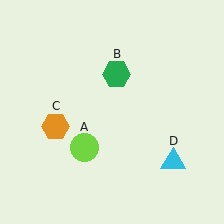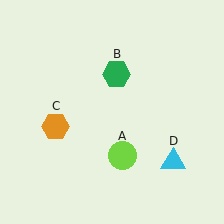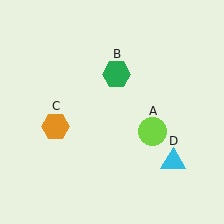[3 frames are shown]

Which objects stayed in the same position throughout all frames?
Green hexagon (object B) and orange hexagon (object C) and cyan triangle (object D) remained stationary.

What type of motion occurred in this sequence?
The lime circle (object A) rotated counterclockwise around the center of the scene.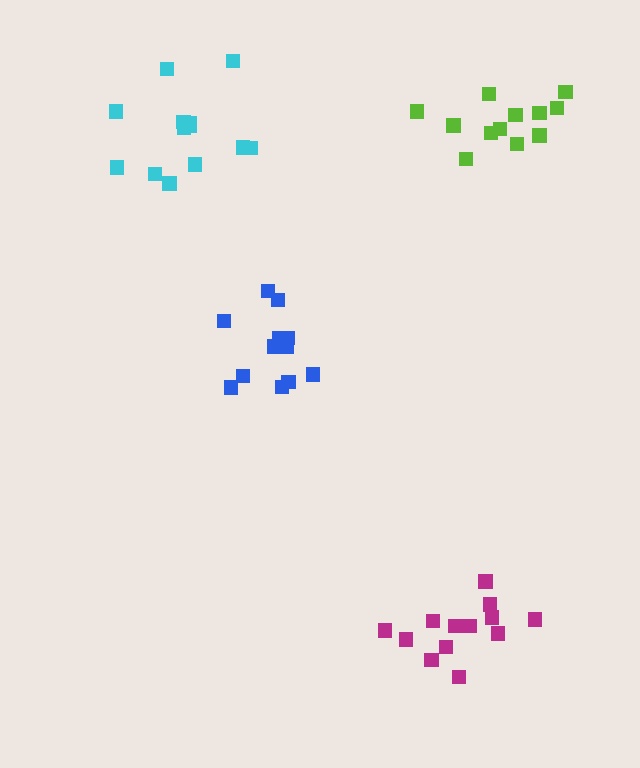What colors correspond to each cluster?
The clusters are colored: cyan, blue, magenta, lime.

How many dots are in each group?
Group 1: 13 dots, Group 2: 12 dots, Group 3: 13 dots, Group 4: 12 dots (50 total).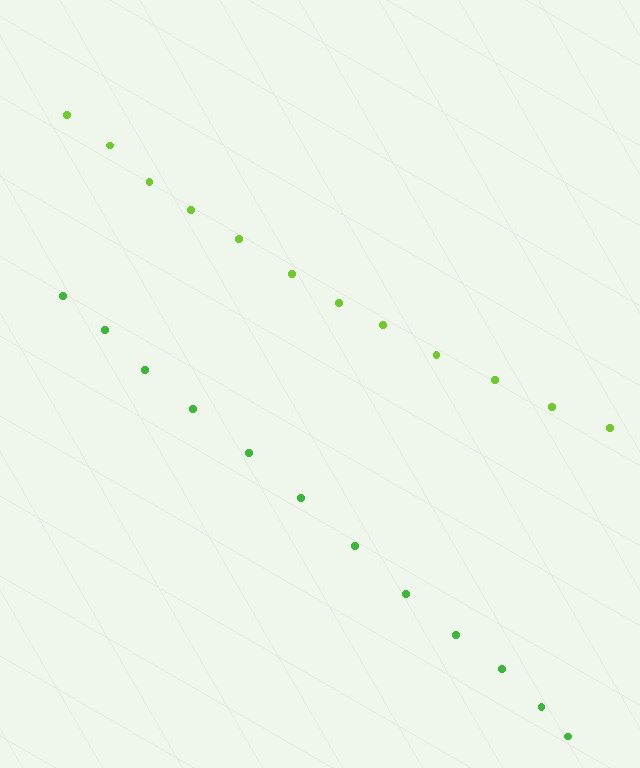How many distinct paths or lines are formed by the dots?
There are 2 distinct paths.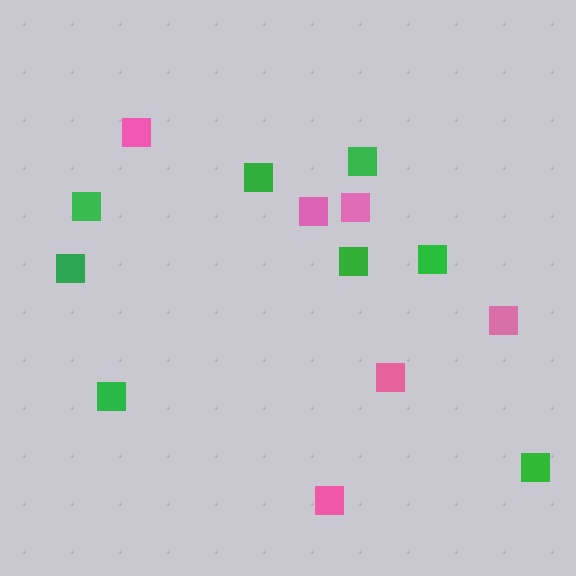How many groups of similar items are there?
There are 2 groups: one group of pink squares (6) and one group of green squares (8).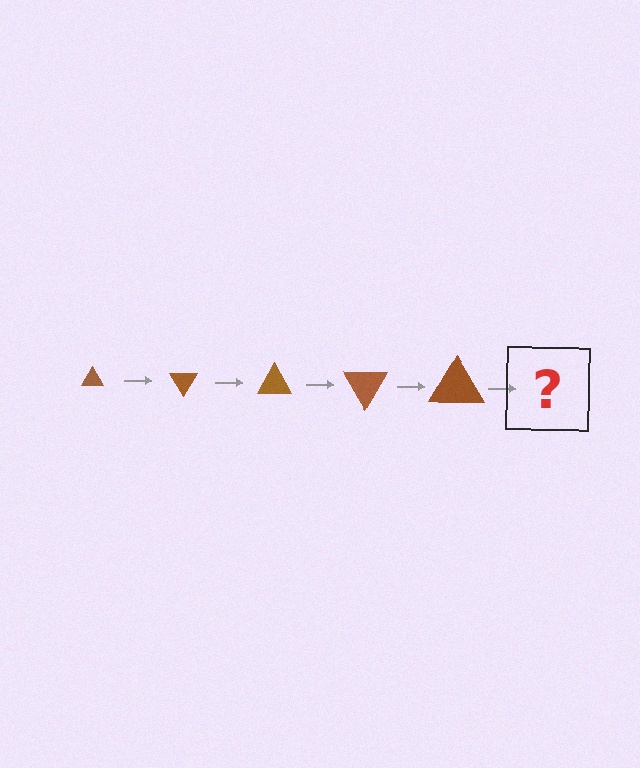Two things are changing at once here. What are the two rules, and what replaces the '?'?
The two rules are that the triangle grows larger each step and it rotates 60 degrees each step. The '?' should be a triangle, larger than the previous one and rotated 300 degrees from the start.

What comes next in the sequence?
The next element should be a triangle, larger than the previous one and rotated 300 degrees from the start.